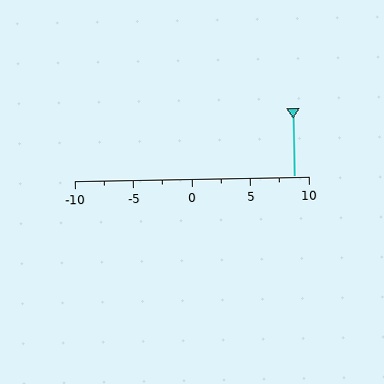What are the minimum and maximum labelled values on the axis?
The axis runs from -10 to 10.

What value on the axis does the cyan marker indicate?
The marker indicates approximately 8.8.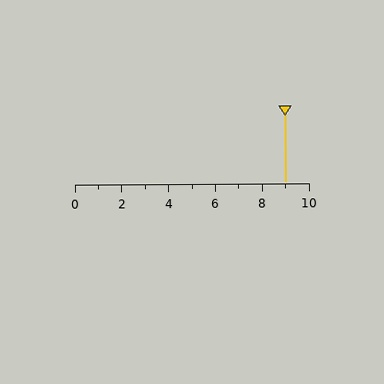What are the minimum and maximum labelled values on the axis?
The axis runs from 0 to 10.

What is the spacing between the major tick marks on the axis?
The major ticks are spaced 2 apart.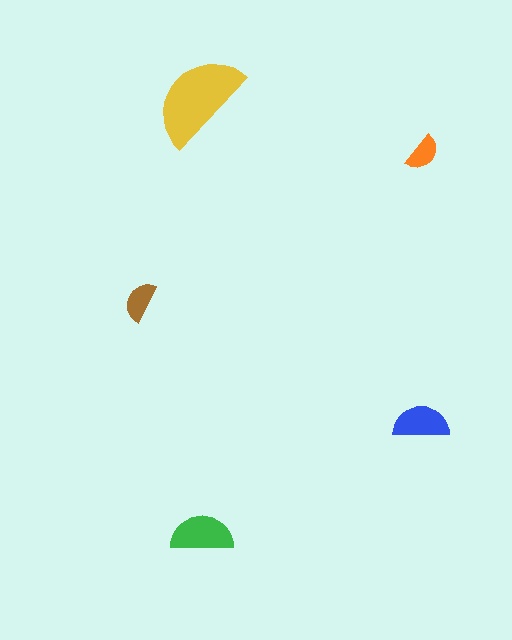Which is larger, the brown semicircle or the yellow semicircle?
The yellow one.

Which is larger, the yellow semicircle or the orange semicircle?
The yellow one.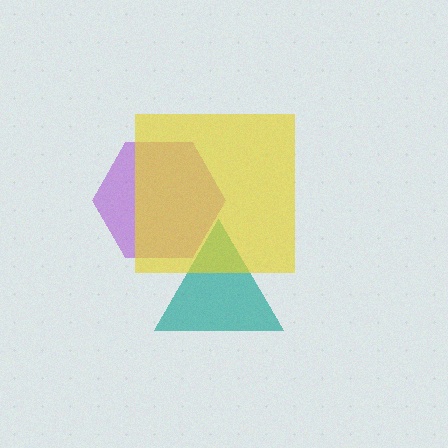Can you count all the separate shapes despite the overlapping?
Yes, there are 3 separate shapes.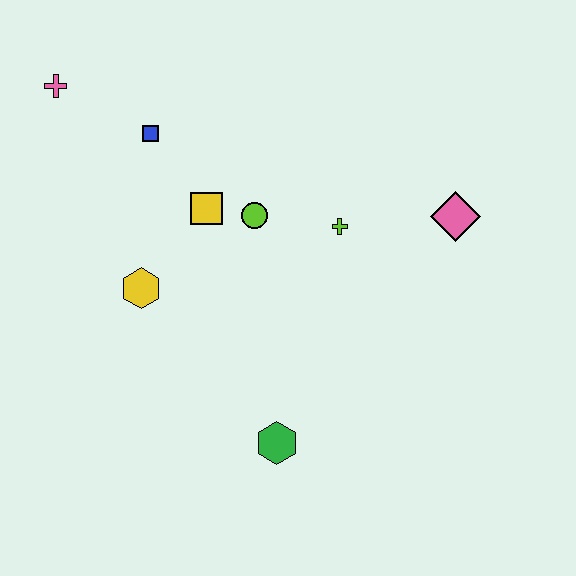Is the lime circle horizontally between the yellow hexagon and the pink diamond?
Yes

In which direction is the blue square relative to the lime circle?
The blue square is to the left of the lime circle.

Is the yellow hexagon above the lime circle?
No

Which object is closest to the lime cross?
The lime circle is closest to the lime cross.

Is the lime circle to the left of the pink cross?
No